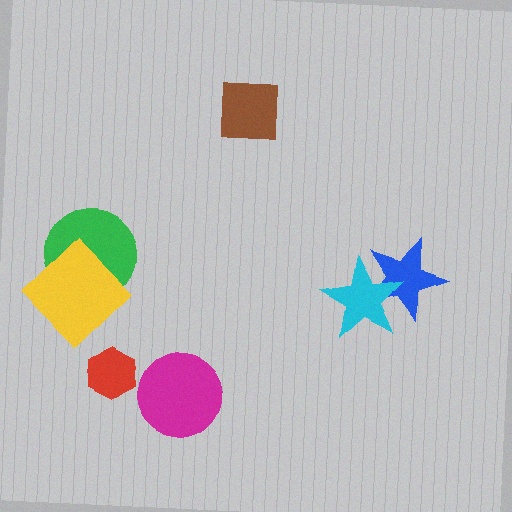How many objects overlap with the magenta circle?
0 objects overlap with the magenta circle.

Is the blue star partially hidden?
Yes, it is partially covered by another shape.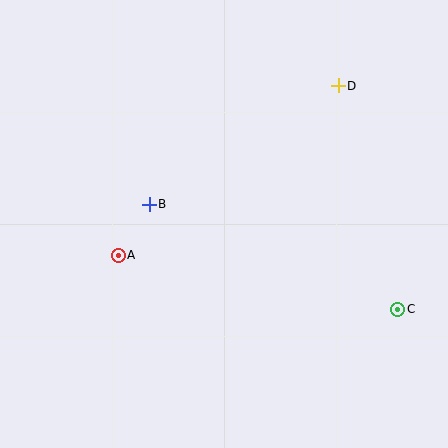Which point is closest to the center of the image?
Point B at (149, 204) is closest to the center.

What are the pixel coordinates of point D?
Point D is at (338, 86).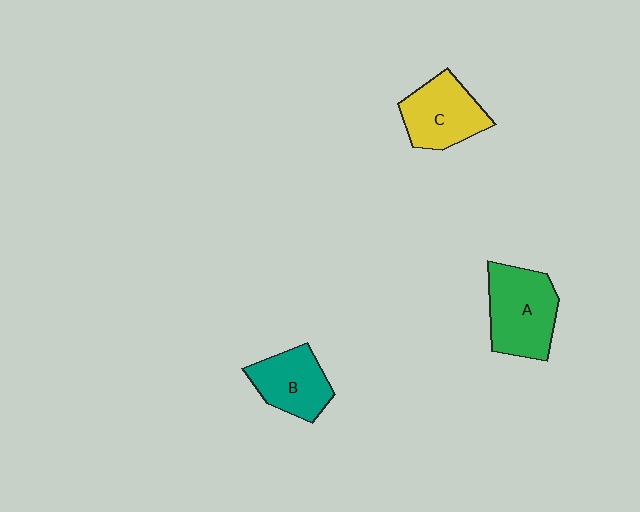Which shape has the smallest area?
Shape B (teal).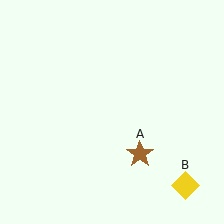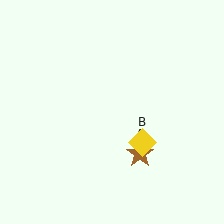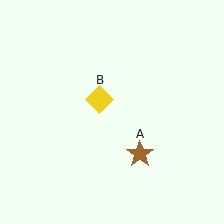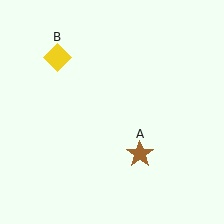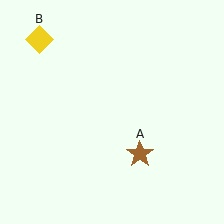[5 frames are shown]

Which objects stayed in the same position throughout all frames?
Brown star (object A) remained stationary.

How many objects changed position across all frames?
1 object changed position: yellow diamond (object B).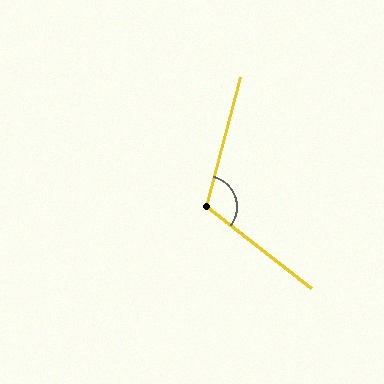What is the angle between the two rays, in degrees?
Approximately 113 degrees.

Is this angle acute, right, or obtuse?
It is obtuse.